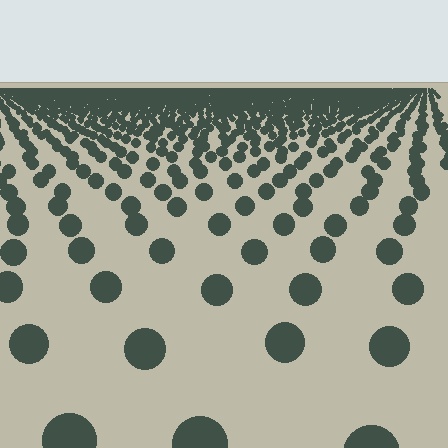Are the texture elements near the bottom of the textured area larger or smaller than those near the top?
Larger. Near the bottom, elements are closer to the viewer and appear at a bigger on-screen size.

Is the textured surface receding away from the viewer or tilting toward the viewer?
The surface is receding away from the viewer. Texture elements get smaller and denser toward the top.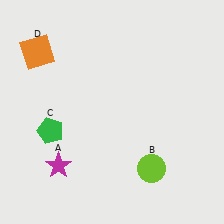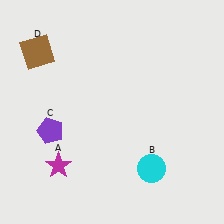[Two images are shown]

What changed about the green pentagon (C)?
In Image 1, C is green. In Image 2, it changed to purple.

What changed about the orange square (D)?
In Image 1, D is orange. In Image 2, it changed to brown.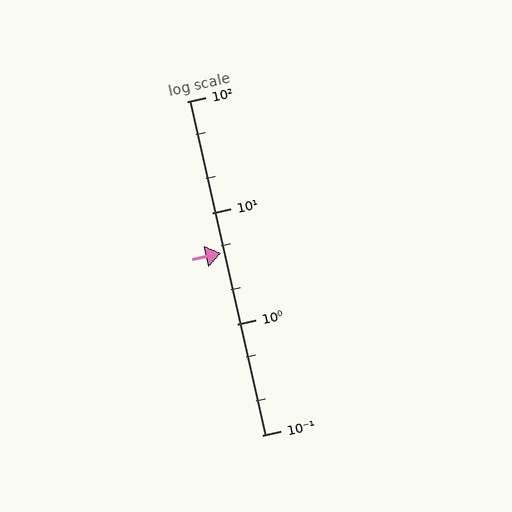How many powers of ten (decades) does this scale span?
The scale spans 3 decades, from 0.1 to 100.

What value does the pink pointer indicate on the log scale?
The pointer indicates approximately 4.3.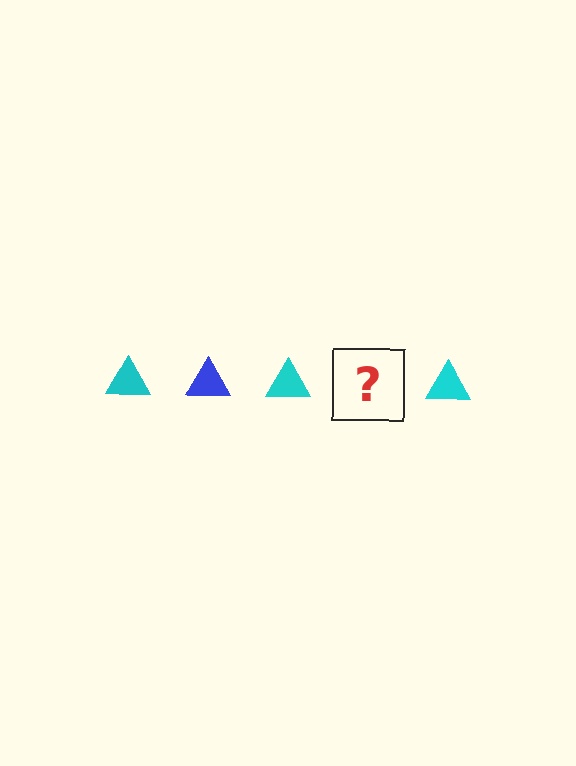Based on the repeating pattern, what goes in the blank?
The blank should be a blue triangle.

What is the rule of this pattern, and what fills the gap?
The rule is that the pattern cycles through cyan, blue triangles. The gap should be filled with a blue triangle.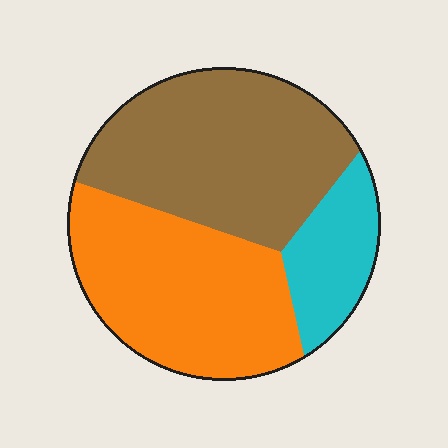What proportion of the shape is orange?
Orange takes up about two fifths (2/5) of the shape.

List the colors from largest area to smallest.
From largest to smallest: brown, orange, cyan.